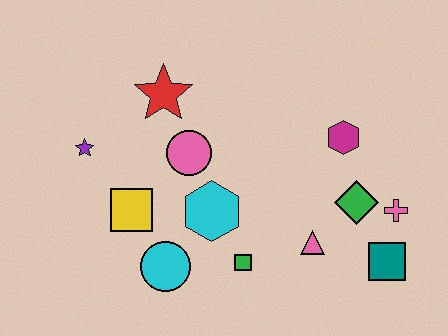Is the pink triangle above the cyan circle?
Yes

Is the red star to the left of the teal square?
Yes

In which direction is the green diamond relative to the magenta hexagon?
The green diamond is below the magenta hexagon.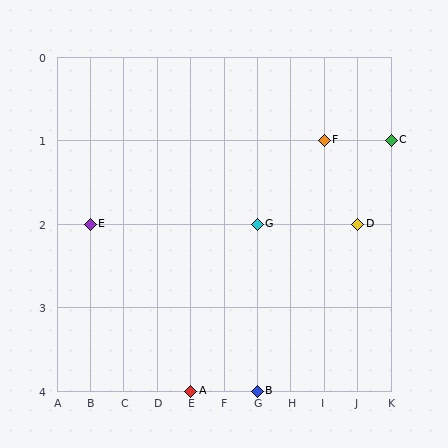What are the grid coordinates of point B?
Point B is at grid coordinates (G, 4).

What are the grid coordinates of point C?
Point C is at grid coordinates (K, 1).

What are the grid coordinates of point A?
Point A is at grid coordinates (E, 4).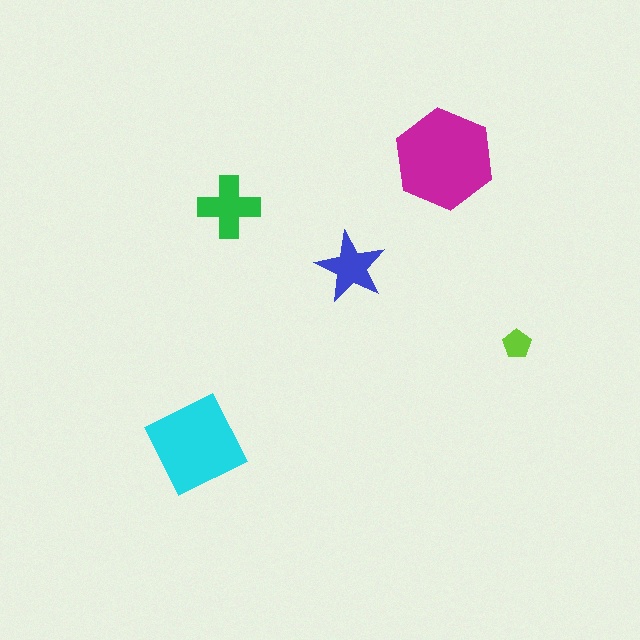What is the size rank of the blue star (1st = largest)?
4th.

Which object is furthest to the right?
The lime pentagon is rightmost.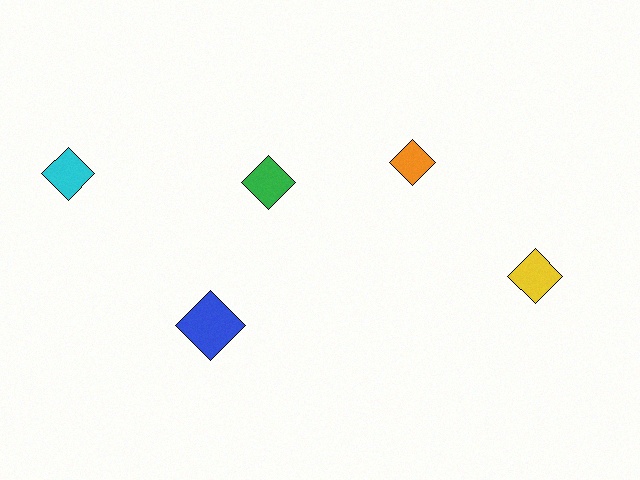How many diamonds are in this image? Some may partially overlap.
There are 5 diamonds.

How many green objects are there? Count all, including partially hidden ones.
There is 1 green object.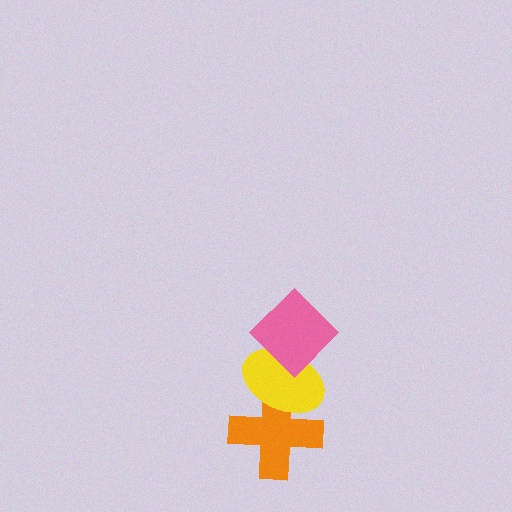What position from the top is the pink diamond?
The pink diamond is 1st from the top.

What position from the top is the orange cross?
The orange cross is 3rd from the top.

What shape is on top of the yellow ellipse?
The pink diamond is on top of the yellow ellipse.